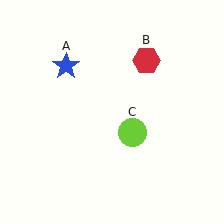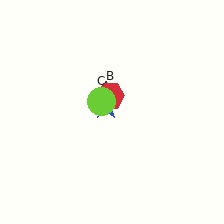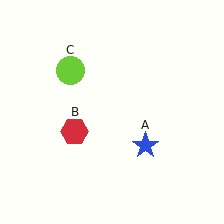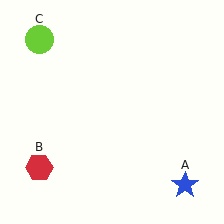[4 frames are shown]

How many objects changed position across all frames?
3 objects changed position: blue star (object A), red hexagon (object B), lime circle (object C).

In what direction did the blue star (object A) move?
The blue star (object A) moved down and to the right.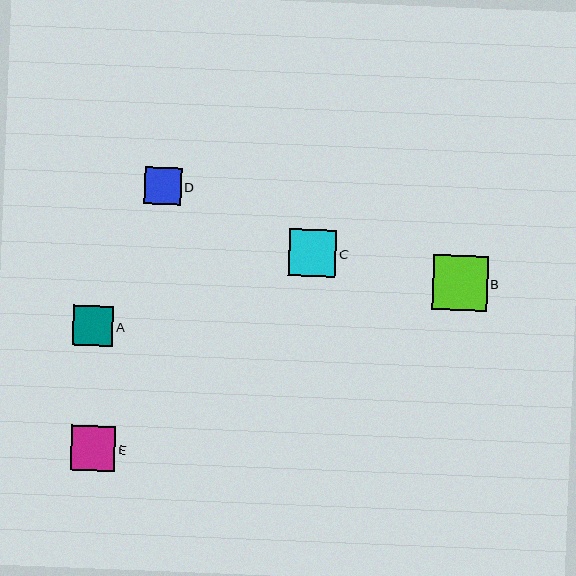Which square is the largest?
Square B is the largest with a size of approximately 54 pixels.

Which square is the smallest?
Square D is the smallest with a size of approximately 37 pixels.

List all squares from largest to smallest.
From largest to smallest: B, C, E, A, D.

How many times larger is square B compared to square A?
Square B is approximately 1.4 times the size of square A.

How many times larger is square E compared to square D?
Square E is approximately 1.2 times the size of square D.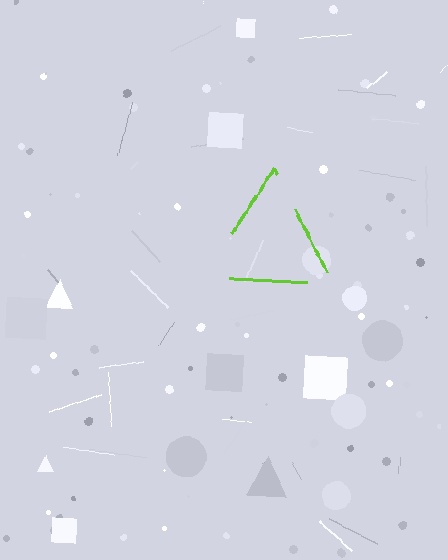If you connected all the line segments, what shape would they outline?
They would outline a triangle.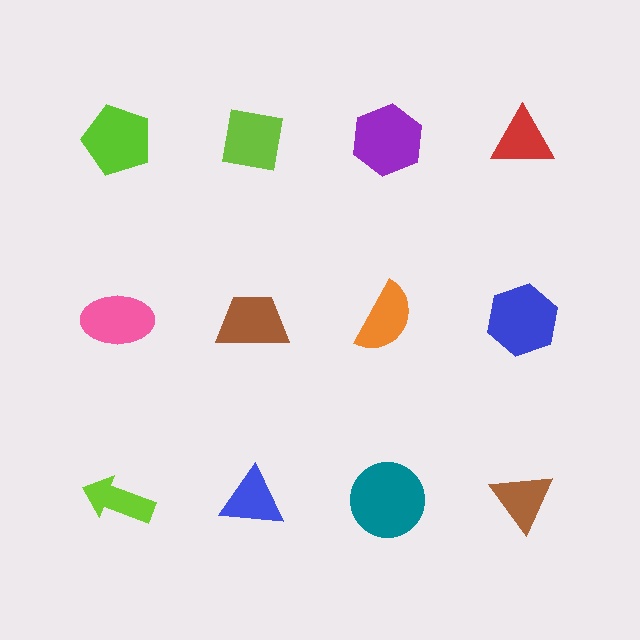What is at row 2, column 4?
A blue hexagon.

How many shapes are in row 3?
4 shapes.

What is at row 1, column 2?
A lime square.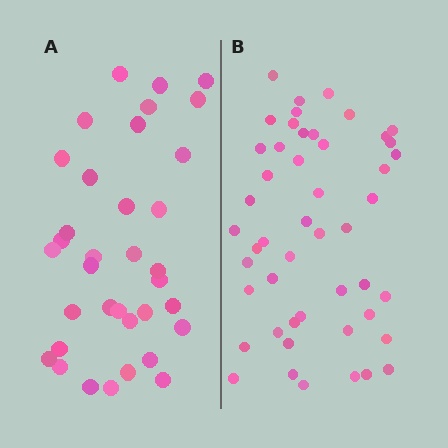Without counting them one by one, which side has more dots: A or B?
Region B (the right region) has more dots.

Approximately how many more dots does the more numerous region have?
Region B has approximately 15 more dots than region A.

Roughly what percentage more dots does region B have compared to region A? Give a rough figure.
About 40% more.